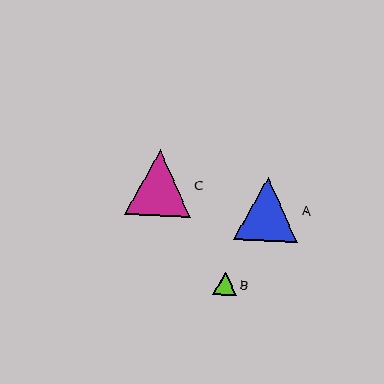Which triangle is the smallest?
Triangle B is the smallest with a size of approximately 23 pixels.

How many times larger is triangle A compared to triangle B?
Triangle A is approximately 2.8 times the size of triangle B.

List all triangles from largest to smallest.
From largest to smallest: C, A, B.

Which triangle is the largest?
Triangle C is the largest with a size of approximately 66 pixels.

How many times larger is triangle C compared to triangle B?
Triangle C is approximately 2.9 times the size of triangle B.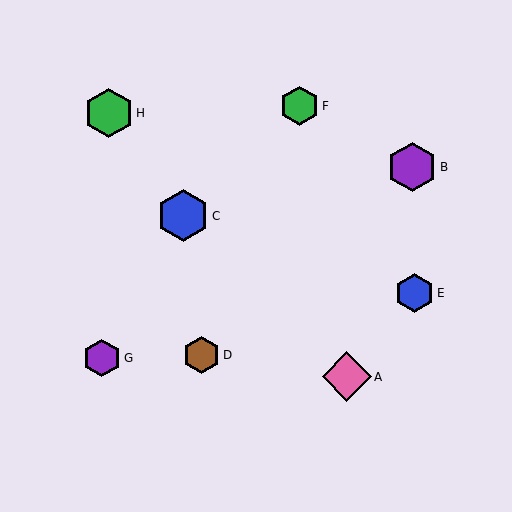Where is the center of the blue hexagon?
The center of the blue hexagon is at (183, 216).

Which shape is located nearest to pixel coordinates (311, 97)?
The green hexagon (labeled F) at (299, 106) is nearest to that location.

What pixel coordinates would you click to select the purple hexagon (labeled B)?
Click at (412, 167) to select the purple hexagon B.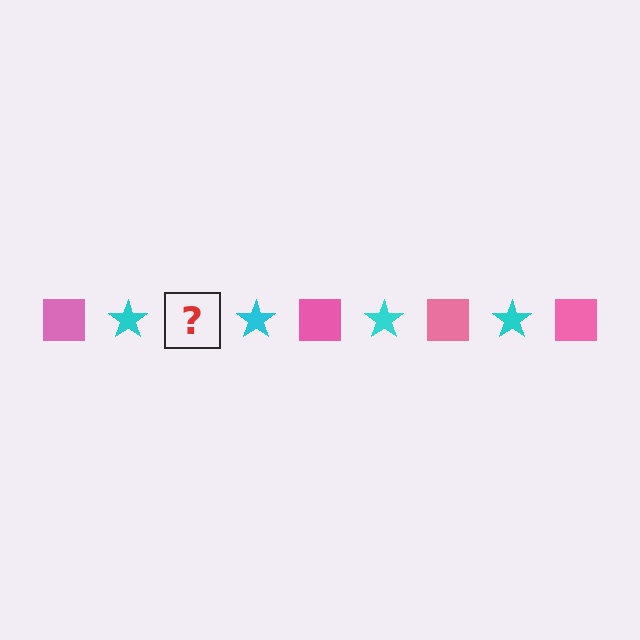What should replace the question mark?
The question mark should be replaced with a pink square.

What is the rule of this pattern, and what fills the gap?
The rule is that the pattern alternates between pink square and cyan star. The gap should be filled with a pink square.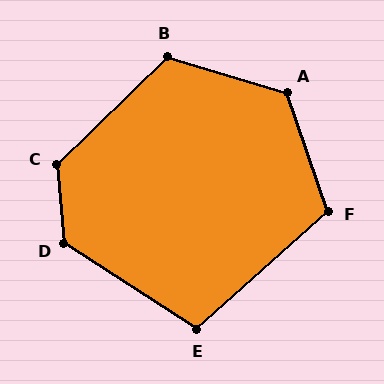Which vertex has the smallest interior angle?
E, at approximately 105 degrees.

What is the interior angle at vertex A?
Approximately 126 degrees (obtuse).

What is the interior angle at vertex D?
Approximately 128 degrees (obtuse).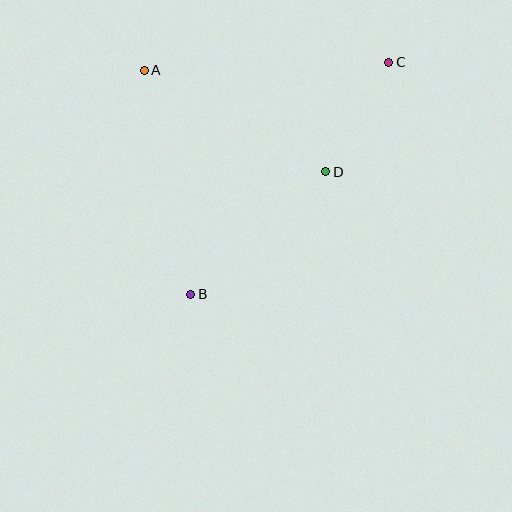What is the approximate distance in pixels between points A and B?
The distance between A and B is approximately 229 pixels.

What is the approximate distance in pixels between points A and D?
The distance between A and D is approximately 208 pixels.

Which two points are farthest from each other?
Points B and C are farthest from each other.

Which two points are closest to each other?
Points C and D are closest to each other.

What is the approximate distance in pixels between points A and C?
The distance between A and C is approximately 245 pixels.